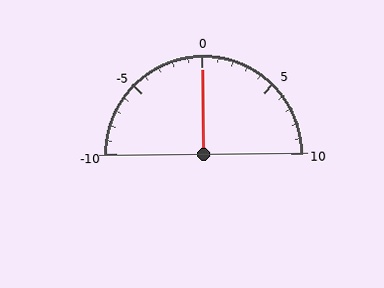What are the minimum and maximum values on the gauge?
The gauge ranges from -10 to 10.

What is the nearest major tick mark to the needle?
The nearest major tick mark is 0.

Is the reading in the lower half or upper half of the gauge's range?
The reading is in the upper half of the range (-10 to 10).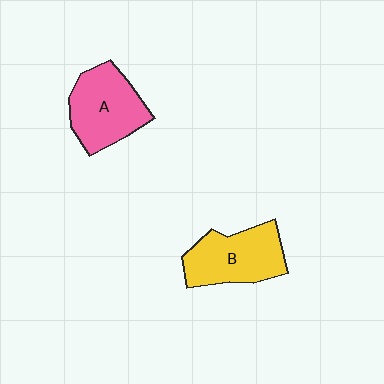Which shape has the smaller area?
Shape B (yellow).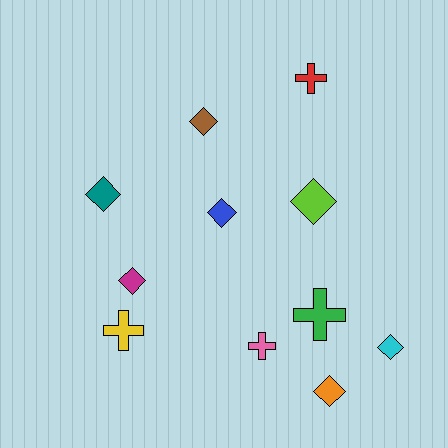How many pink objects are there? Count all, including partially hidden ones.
There is 1 pink object.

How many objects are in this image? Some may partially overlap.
There are 11 objects.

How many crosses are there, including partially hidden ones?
There are 4 crosses.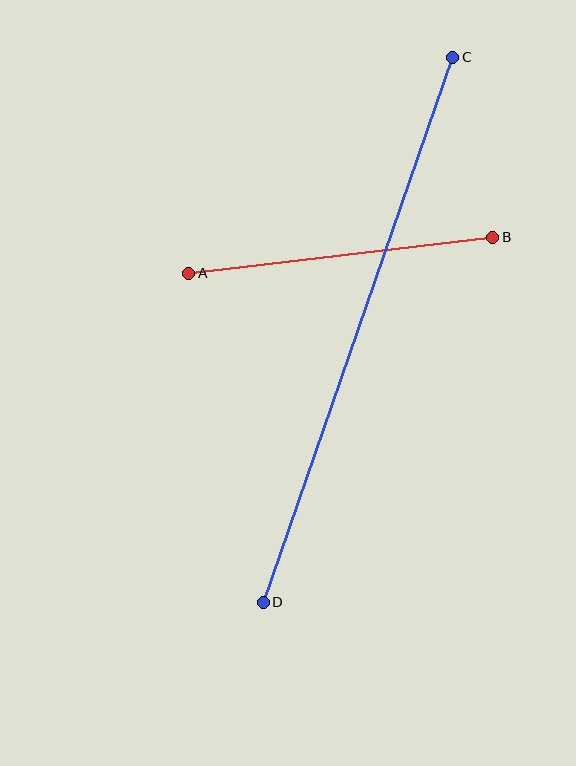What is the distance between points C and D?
The distance is approximately 577 pixels.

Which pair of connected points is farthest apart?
Points C and D are farthest apart.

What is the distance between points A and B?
The distance is approximately 306 pixels.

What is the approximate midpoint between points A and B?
The midpoint is at approximately (341, 255) pixels.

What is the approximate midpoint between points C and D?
The midpoint is at approximately (358, 330) pixels.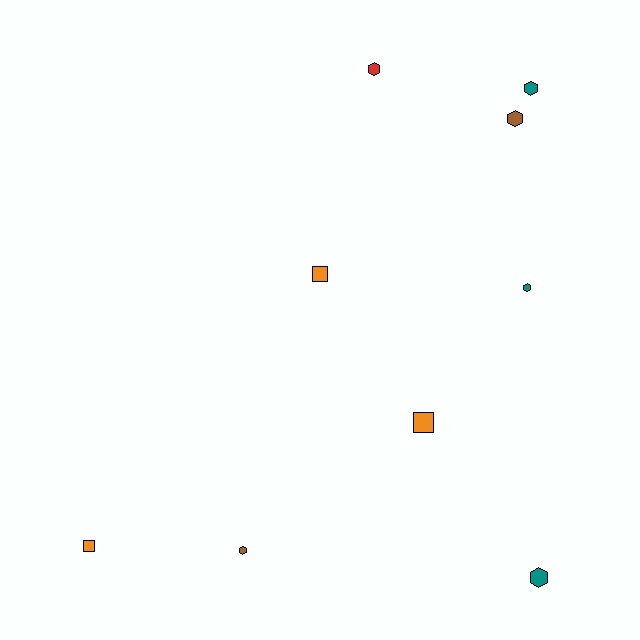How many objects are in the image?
There are 9 objects.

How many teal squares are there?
There are no teal squares.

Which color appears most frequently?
Teal, with 3 objects.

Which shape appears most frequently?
Hexagon, with 6 objects.